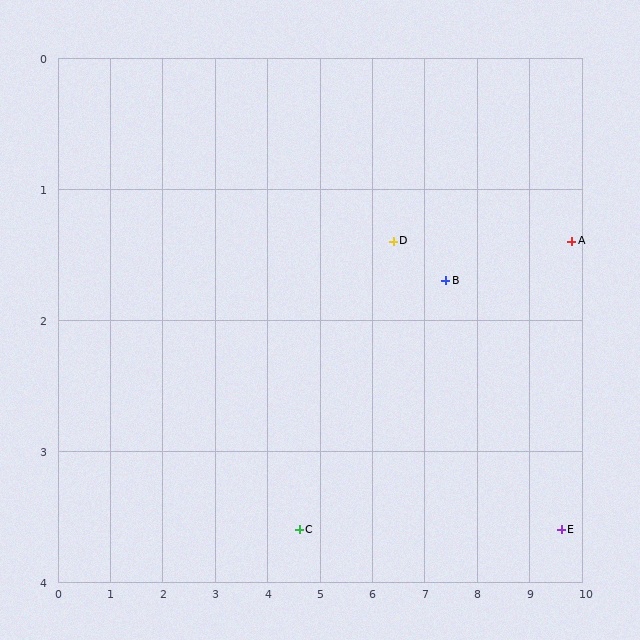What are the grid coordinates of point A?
Point A is at approximately (9.8, 1.4).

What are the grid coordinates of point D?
Point D is at approximately (6.4, 1.4).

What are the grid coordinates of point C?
Point C is at approximately (4.6, 3.6).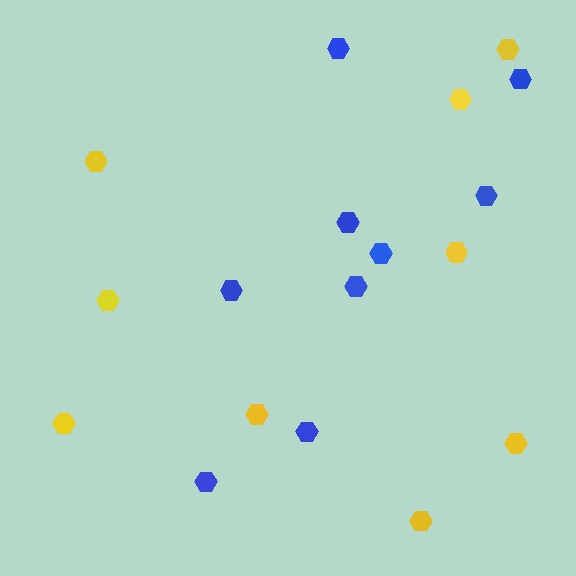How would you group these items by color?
There are 2 groups: one group of yellow hexagons (9) and one group of blue hexagons (9).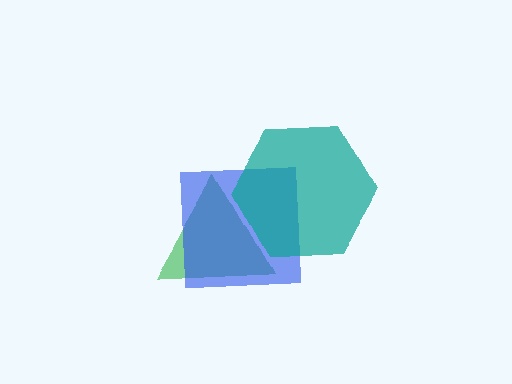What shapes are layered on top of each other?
The layered shapes are: a green triangle, a blue square, a teal hexagon.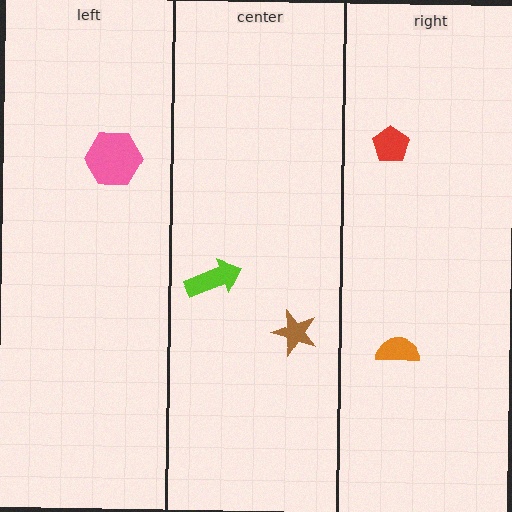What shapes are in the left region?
The pink hexagon.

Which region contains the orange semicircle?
The right region.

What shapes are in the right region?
The orange semicircle, the red pentagon.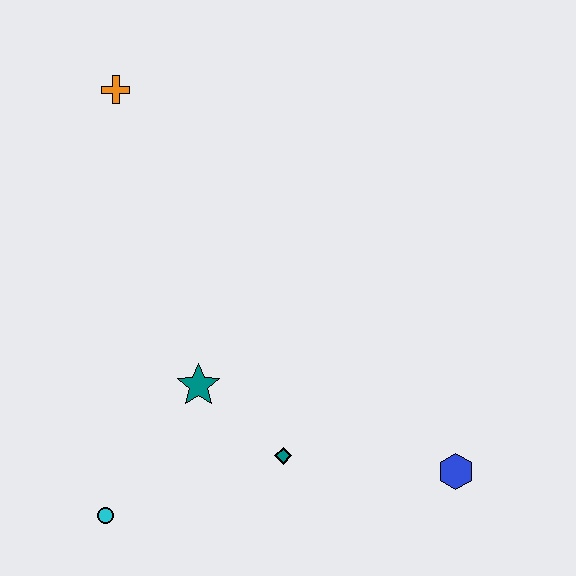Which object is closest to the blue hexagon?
The teal diamond is closest to the blue hexagon.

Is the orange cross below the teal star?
No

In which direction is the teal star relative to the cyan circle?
The teal star is above the cyan circle.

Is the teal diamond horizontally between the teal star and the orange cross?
No